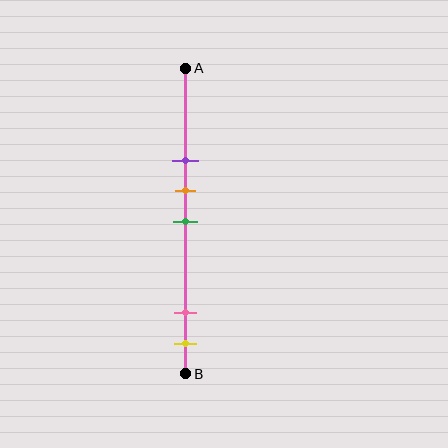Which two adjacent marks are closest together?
The orange and green marks are the closest adjacent pair.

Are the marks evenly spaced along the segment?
No, the marks are not evenly spaced.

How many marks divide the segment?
There are 5 marks dividing the segment.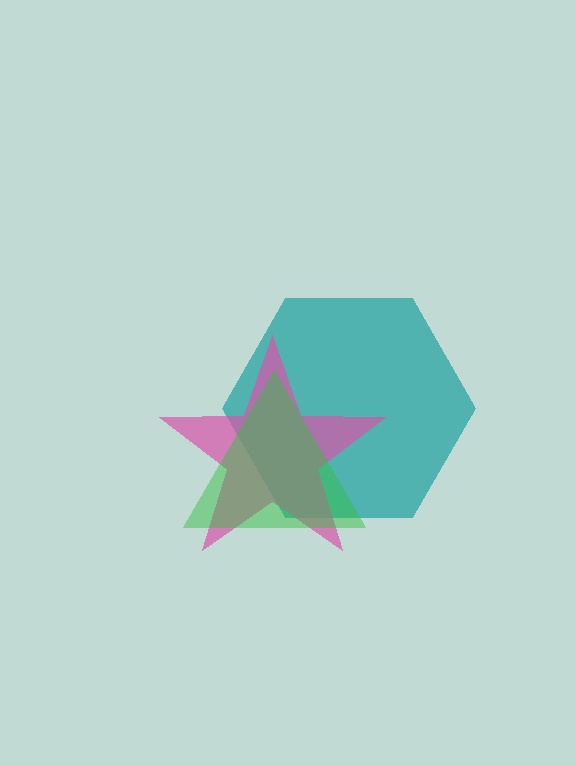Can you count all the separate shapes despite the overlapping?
Yes, there are 3 separate shapes.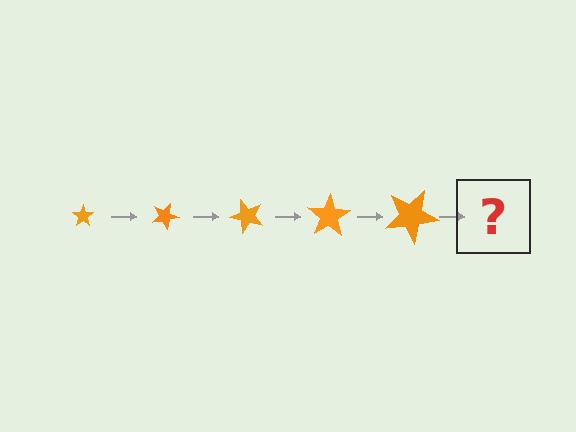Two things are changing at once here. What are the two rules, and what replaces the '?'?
The two rules are that the star grows larger each step and it rotates 25 degrees each step. The '?' should be a star, larger than the previous one and rotated 125 degrees from the start.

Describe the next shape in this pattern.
It should be a star, larger than the previous one and rotated 125 degrees from the start.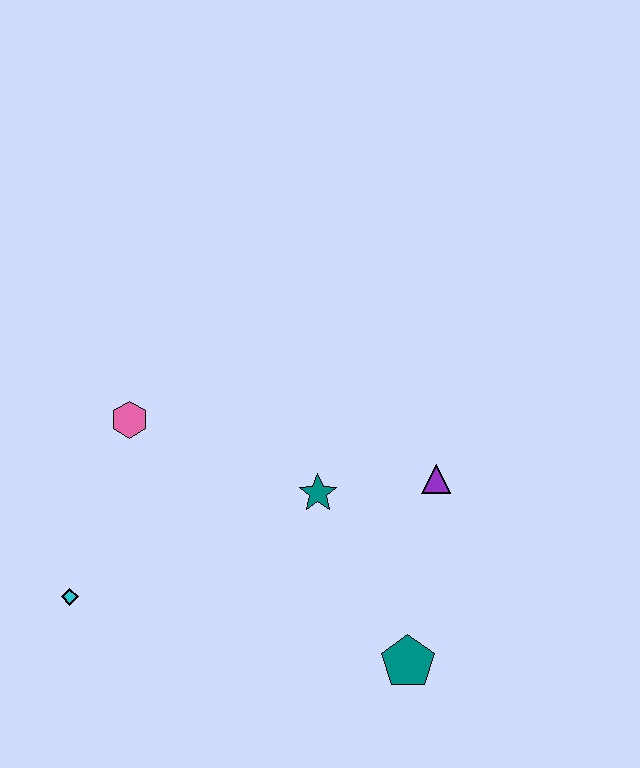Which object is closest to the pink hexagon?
The cyan diamond is closest to the pink hexagon.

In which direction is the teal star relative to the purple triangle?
The teal star is to the left of the purple triangle.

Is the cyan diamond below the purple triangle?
Yes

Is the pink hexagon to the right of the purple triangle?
No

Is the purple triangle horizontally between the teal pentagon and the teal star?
No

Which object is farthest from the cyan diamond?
The purple triangle is farthest from the cyan diamond.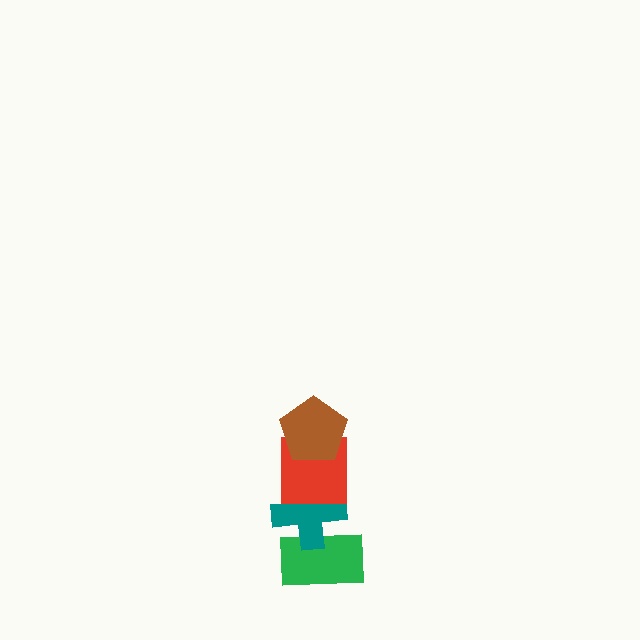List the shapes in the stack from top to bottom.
From top to bottom: the brown pentagon, the red square, the teal cross, the green rectangle.